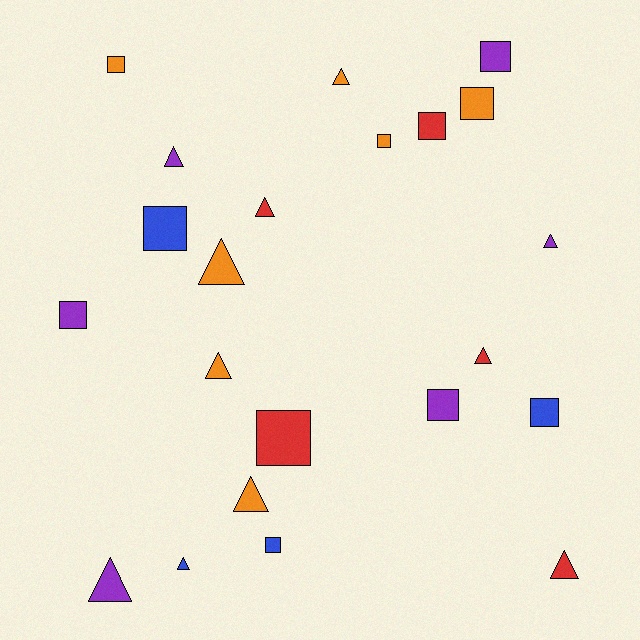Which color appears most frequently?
Orange, with 7 objects.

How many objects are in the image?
There are 22 objects.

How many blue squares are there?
There are 3 blue squares.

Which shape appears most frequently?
Triangle, with 11 objects.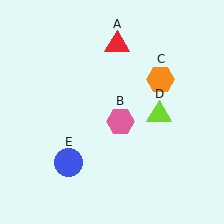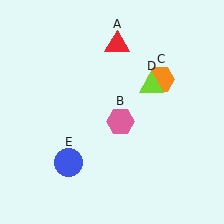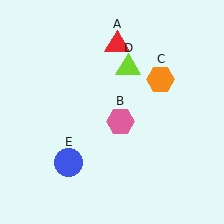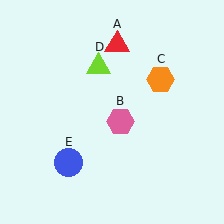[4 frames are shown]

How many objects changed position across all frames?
1 object changed position: lime triangle (object D).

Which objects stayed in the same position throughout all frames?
Red triangle (object A) and pink hexagon (object B) and orange hexagon (object C) and blue circle (object E) remained stationary.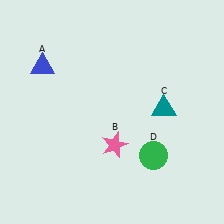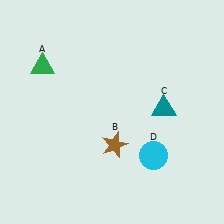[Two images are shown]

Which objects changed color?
A changed from blue to green. B changed from pink to brown. D changed from green to cyan.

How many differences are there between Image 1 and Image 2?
There are 3 differences between the two images.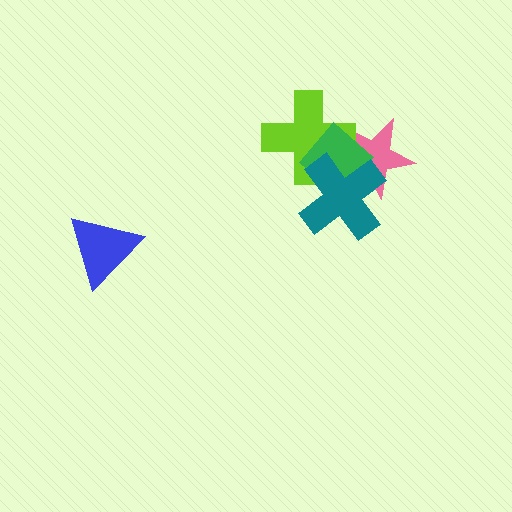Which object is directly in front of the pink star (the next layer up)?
The lime cross is directly in front of the pink star.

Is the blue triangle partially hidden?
No, no other shape covers it.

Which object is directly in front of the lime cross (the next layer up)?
The green diamond is directly in front of the lime cross.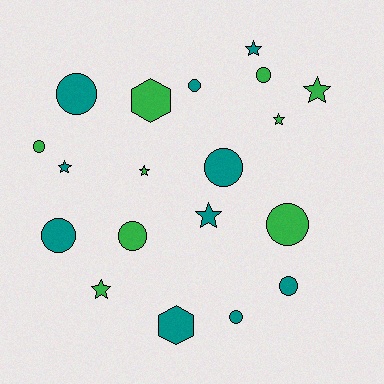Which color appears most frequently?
Teal, with 10 objects.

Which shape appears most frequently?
Circle, with 10 objects.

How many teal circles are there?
There are 6 teal circles.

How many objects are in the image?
There are 19 objects.